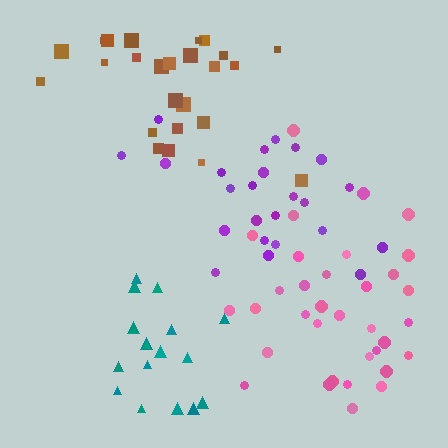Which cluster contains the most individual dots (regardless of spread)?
Pink (34).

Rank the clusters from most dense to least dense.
teal, purple, pink, brown.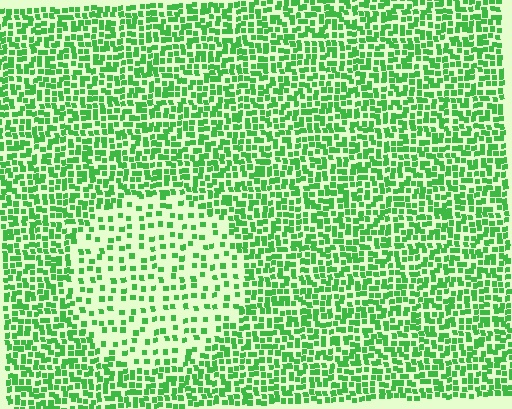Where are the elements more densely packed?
The elements are more densely packed outside the circle boundary.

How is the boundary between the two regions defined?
The boundary is defined by a change in element density (approximately 2.3x ratio). All elements are the same color, size, and shape.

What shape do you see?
I see a circle.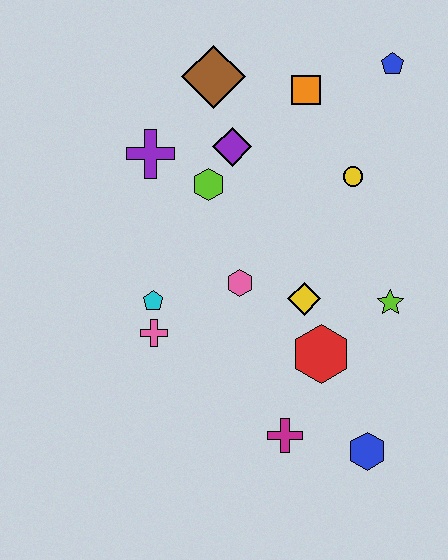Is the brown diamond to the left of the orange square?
Yes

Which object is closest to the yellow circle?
The orange square is closest to the yellow circle.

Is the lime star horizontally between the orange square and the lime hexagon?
No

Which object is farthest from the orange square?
The blue hexagon is farthest from the orange square.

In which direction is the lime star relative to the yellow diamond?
The lime star is to the right of the yellow diamond.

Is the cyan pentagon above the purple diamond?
No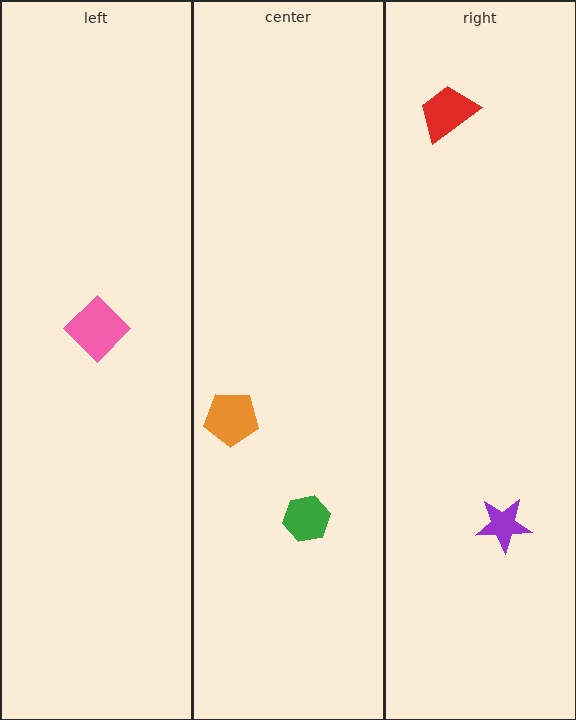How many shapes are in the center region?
2.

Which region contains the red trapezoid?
The right region.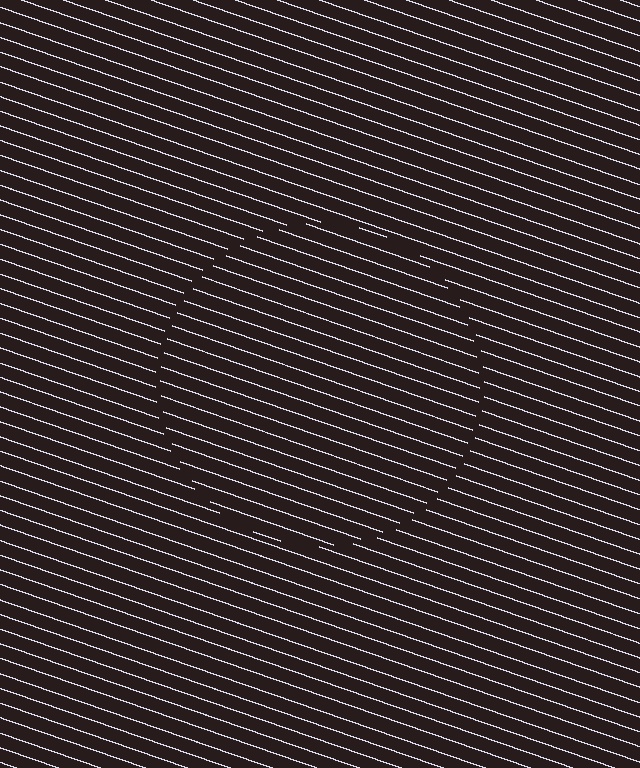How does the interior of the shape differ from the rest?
The interior of the shape contains the same grating, shifted by half a period — the contour is defined by the phase discontinuity where line-ends from the inner and outer gratings abut.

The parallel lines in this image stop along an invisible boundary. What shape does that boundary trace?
An illusory circle. The interior of the shape contains the same grating, shifted by half a period — the contour is defined by the phase discontinuity where line-ends from the inner and outer gratings abut.